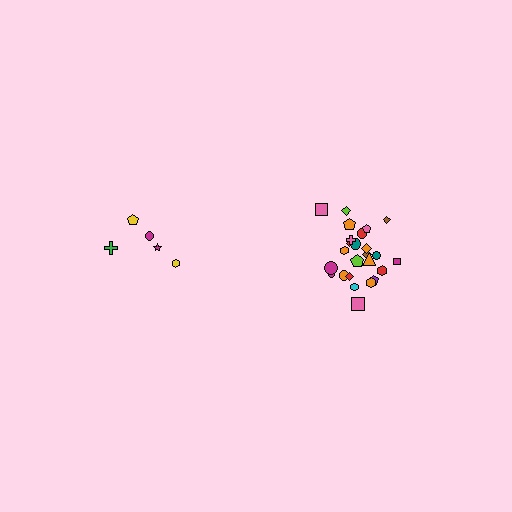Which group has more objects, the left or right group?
The right group.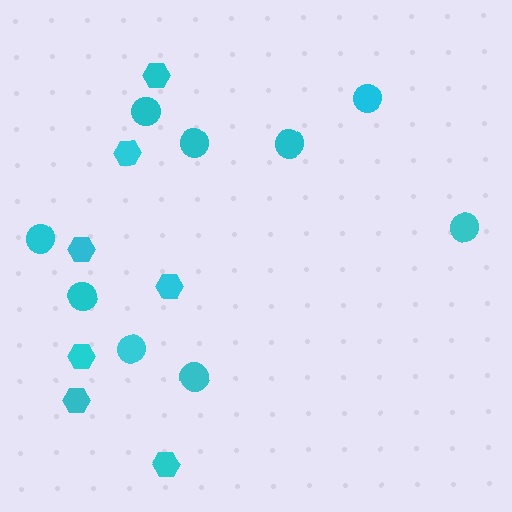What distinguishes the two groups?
There are 2 groups: one group of circles (9) and one group of hexagons (7).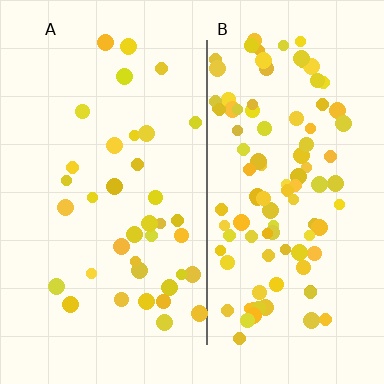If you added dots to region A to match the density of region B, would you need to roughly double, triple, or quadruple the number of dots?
Approximately triple.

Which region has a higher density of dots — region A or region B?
B (the right).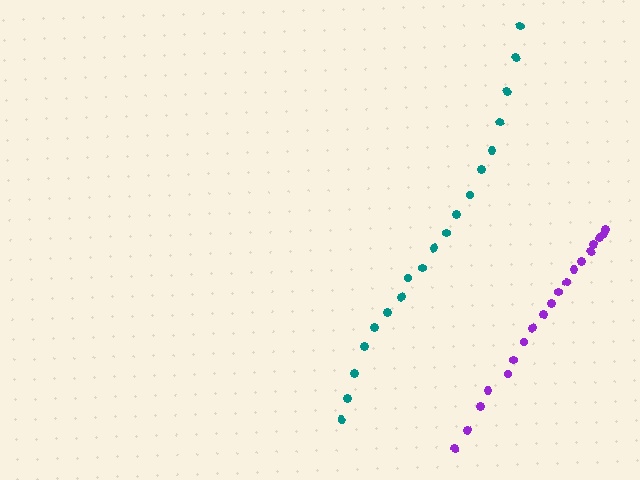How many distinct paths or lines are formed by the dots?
There are 2 distinct paths.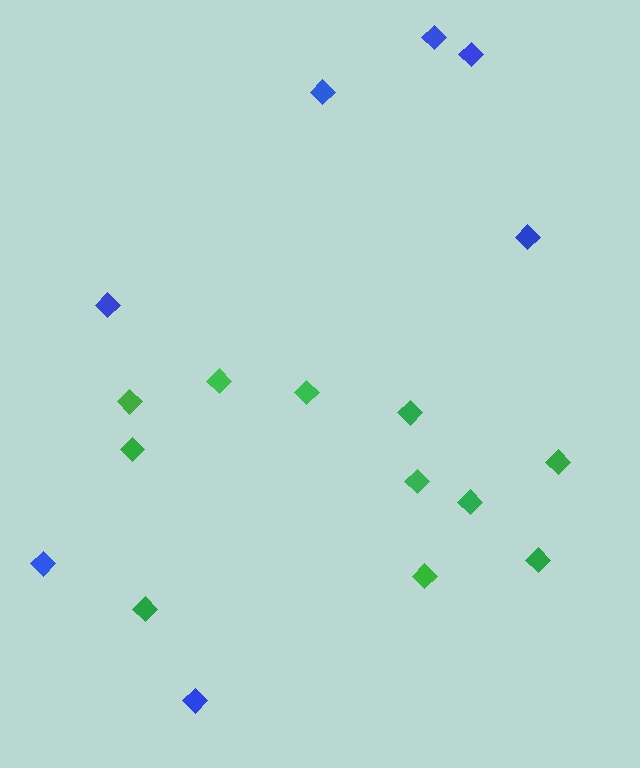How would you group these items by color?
There are 2 groups: one group of blue diamonds (7) and one group of green diamonds (11).